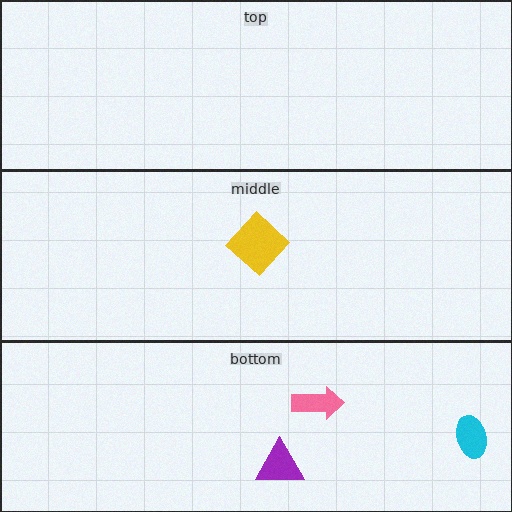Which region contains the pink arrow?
The bottom region.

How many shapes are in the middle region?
1.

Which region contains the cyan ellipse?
The bottom region.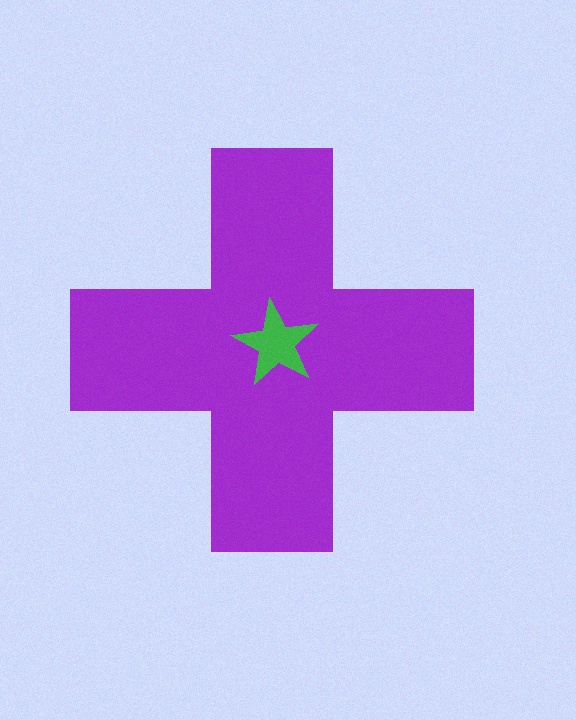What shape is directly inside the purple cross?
The green star.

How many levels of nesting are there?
2.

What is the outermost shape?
The purple cross.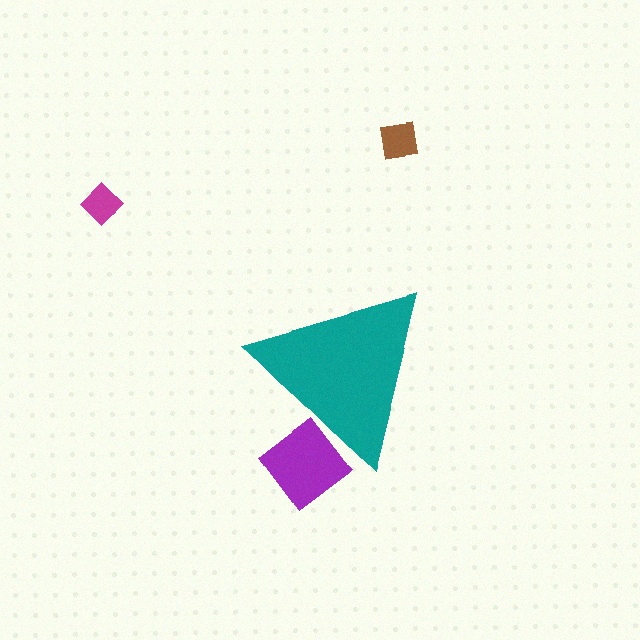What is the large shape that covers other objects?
A teal triangle.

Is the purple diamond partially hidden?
Yes, the purple diamond is partially hidden behind the teal triangle.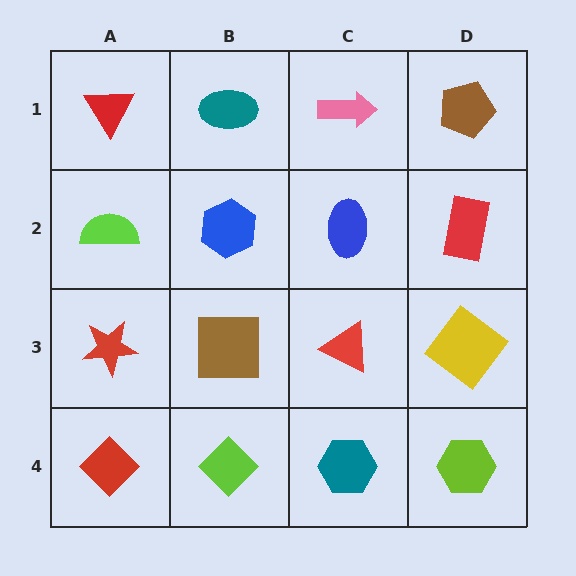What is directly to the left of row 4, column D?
A teal hexagon.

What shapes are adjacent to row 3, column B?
A blue hexagon (row 2, column B), a lime diamond (row 4, column B), a red star (row 3, column A), a red triangle (row 3, column C).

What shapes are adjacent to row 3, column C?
A blue ellipse (row 2, column C), a teal hexagon (row 4, column C), a brown square (row 3, column B), a yellow diamond (row 3, column D).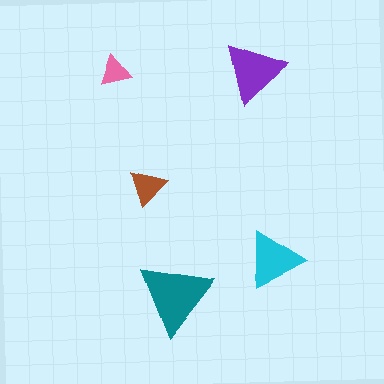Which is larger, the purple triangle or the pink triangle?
The purple one.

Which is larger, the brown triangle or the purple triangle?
The purple one.